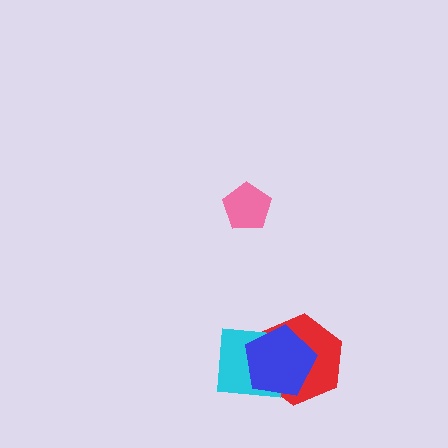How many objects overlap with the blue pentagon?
2 objects overlap with the blue pentagon.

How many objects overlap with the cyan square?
2 objects overlap with the cyan square.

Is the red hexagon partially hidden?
Yes, it is partially covered by another shape.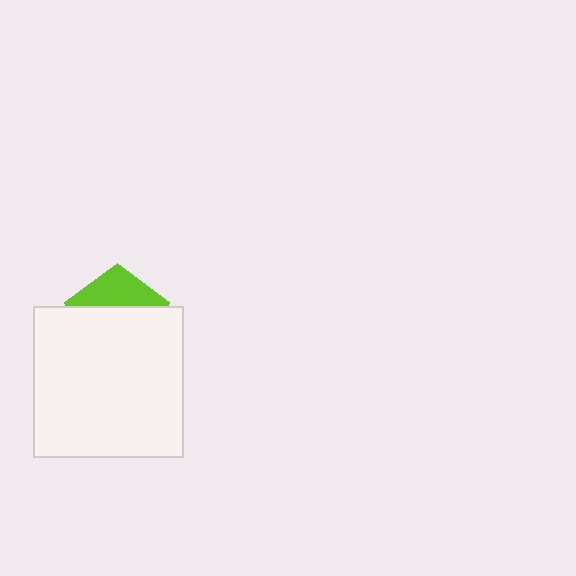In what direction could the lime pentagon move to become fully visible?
The lime pentagon could move up. That would shift it out from behind the white square entirely.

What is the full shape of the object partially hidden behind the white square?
The partially hidden object is a lime pentagon.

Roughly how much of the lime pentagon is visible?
A small part of it is visible (roughly 32%).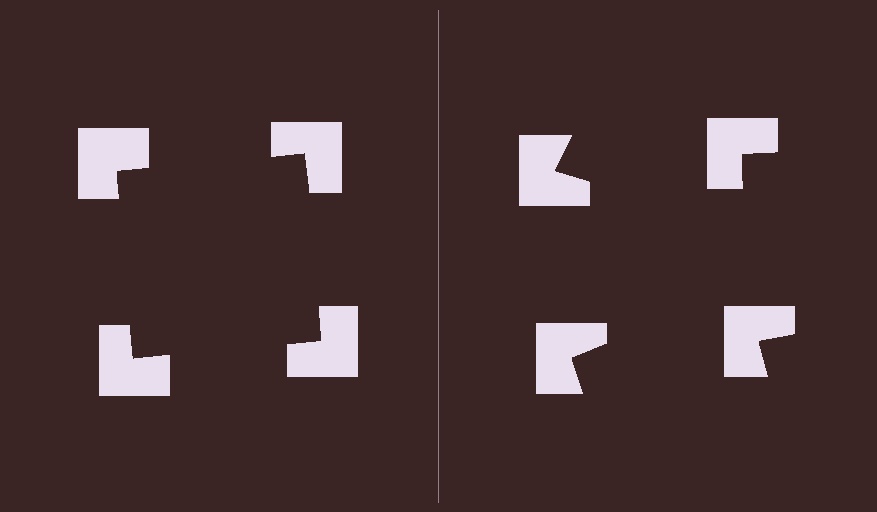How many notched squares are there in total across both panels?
8 — 4 on each side.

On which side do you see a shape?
An illusory square appears on the left side. On the right side the wedge cuts are rotated, so no coherent shape forms.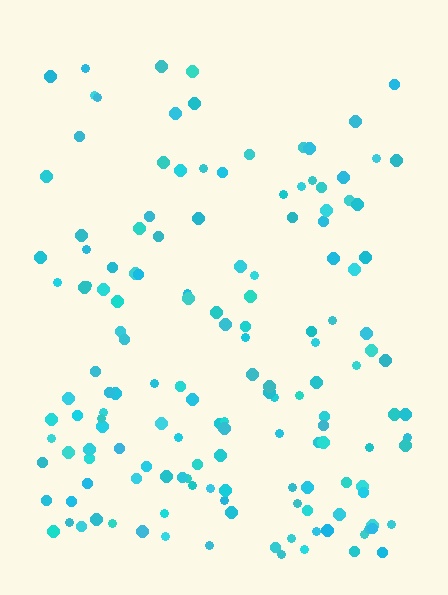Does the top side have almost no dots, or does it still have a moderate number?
Still a moderate number, just noticeably fewer than the bottom.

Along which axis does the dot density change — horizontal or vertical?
Vertical.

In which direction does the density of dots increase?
From top to bottom, with the bottom side densest.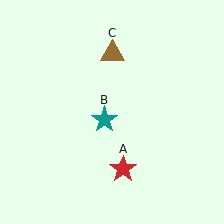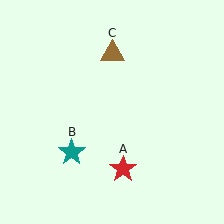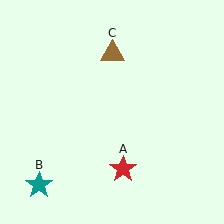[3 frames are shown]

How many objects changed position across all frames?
1 object changed position: teal star (object B).